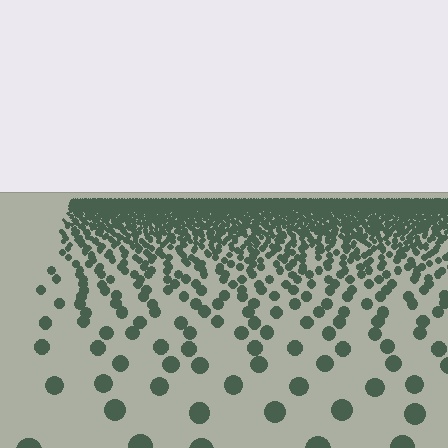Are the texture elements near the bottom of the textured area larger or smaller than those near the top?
Larger. Near the bottom, elements are closer to the viewer and appear at a bigger on-screen size.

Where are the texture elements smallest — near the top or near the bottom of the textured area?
Near the top.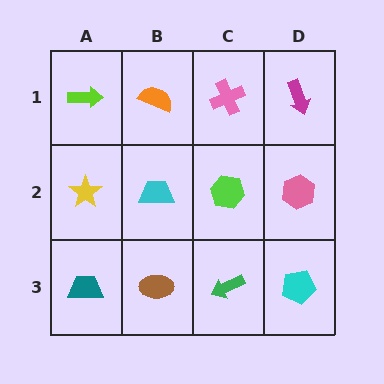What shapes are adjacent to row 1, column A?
A yellow star (row 2, column A), an orange semicircle (row 1, column B).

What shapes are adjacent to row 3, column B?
A cyan trapezoid (row 2, column B), a teal trapezoid (row 3, column A), a green arrow (row 3, column C).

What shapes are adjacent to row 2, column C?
A pink cross (row 1, column C), a green arrow (row 3, column C), a cyan trapezoid (row 2, column B), a pink hexagon (row 2, column D).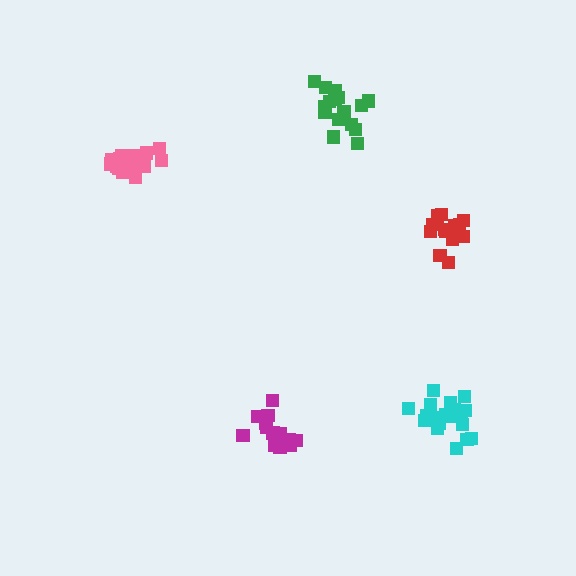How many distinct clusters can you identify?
There are 5 distinct clusters.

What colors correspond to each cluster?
The clusters are colored: green, red, magenta, cyan, pink.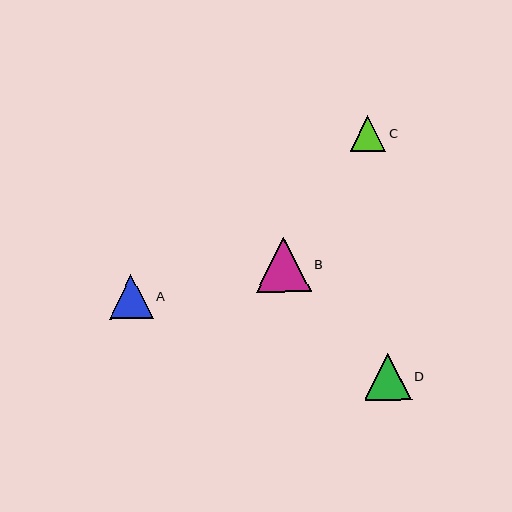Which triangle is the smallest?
Triangle C is the smallest with a size of approximately 35 pixels.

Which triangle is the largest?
Triangle B is the largest with a size of approximately 55 pixels.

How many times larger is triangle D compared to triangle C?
Triangle D is approximately 1.3 times the size of triangle C.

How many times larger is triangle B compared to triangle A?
Triangle B is approximately 1.3 times the size of triangle A.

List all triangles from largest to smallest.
From largest to smallest: B, D, A, C.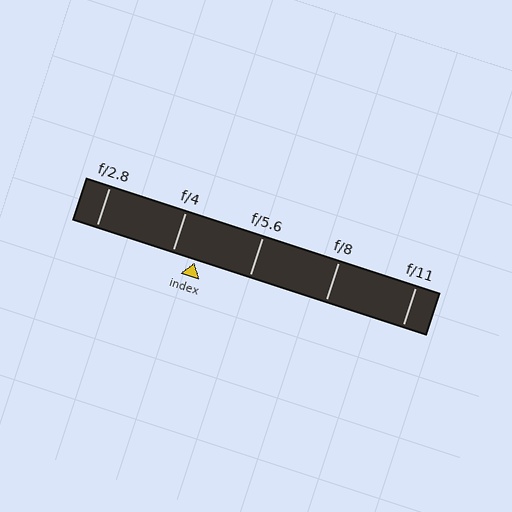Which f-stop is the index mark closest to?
The index mark is closest to f/4.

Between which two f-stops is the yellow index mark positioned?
The index mark is between f/4 and f/5.6.